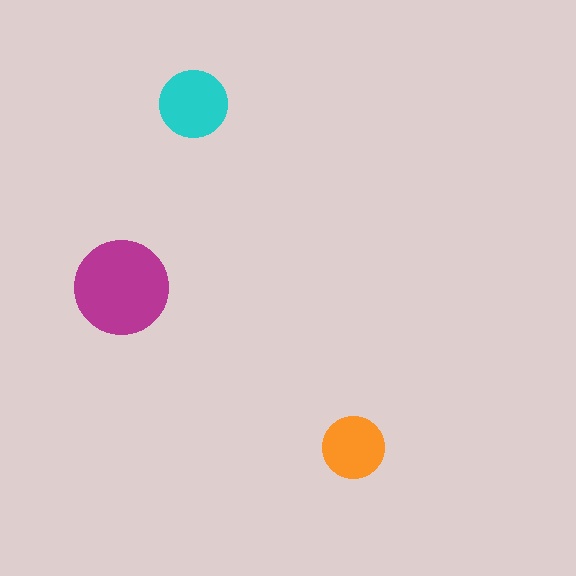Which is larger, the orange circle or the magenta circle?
The magenta one.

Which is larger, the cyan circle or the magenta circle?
The magenta one.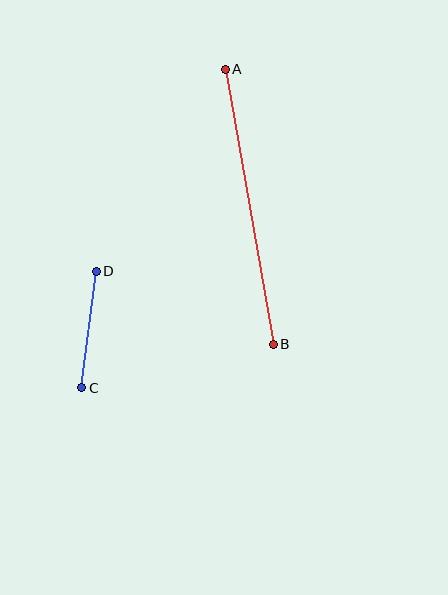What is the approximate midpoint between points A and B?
The midpoint is at approximately (249, 207) pixels.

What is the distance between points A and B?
The distance is approximately 279 pixels.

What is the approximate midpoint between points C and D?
The midpoint is at approximately (89, 329) pixels.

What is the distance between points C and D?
The distance is approximately 118 pixels.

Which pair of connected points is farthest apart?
Points A and B are farthest apart.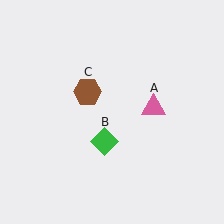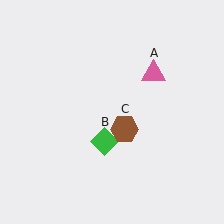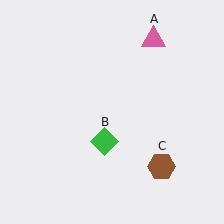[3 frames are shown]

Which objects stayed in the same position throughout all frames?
Green diamond (object B) remained stationary.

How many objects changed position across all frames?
2 objects changed position: pink triangle (object A), brown hexagon (object C).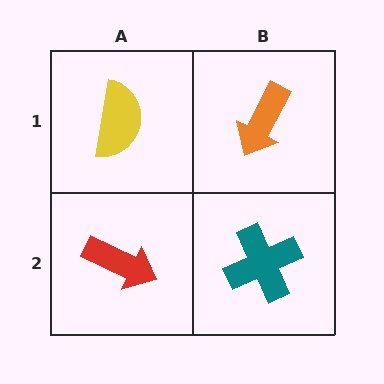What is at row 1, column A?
A yellow semicircle.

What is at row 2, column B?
A teal cross.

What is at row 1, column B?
An orange arrow.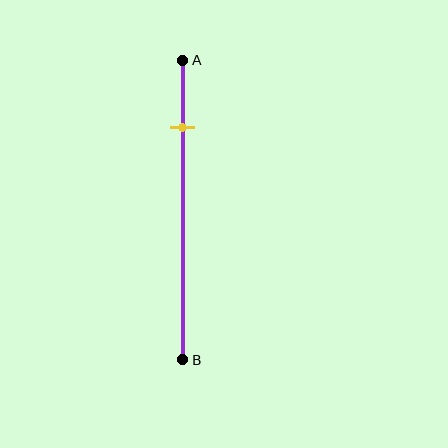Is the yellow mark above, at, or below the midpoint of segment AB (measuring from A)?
The yellow mark is above the midpoint of segment AB.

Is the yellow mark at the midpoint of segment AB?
No, the mark is at about 20% from A, not at the 50% midpoint.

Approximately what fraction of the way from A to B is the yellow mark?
The yellow mark is approximately 20% of the way from A to B.